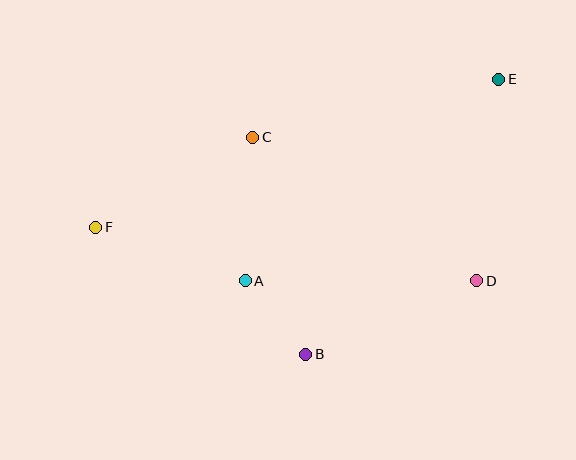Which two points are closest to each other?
Points A and B are closest to each other.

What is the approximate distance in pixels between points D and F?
The distance between D and F is approximately 385 pixels.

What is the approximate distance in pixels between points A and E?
The distance between A and E is approximately 324 pixels.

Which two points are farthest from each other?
Points E and F are farthest from each other.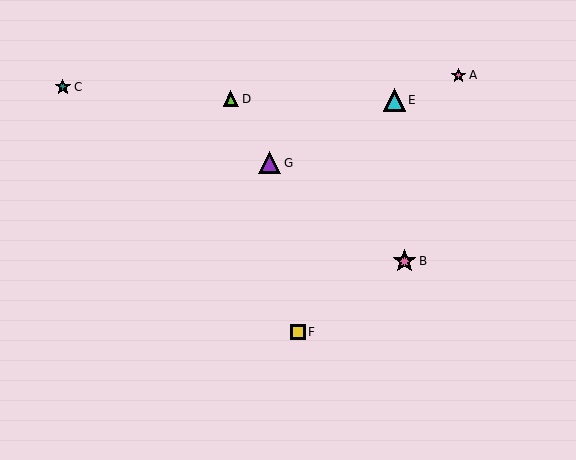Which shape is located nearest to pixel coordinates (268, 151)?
The purple triangle (labeled G) at (270, 163) is nearest to that location.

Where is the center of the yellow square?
The center of the yellow square is at (298, 332).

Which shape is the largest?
The pink star (labeled B) is the largest.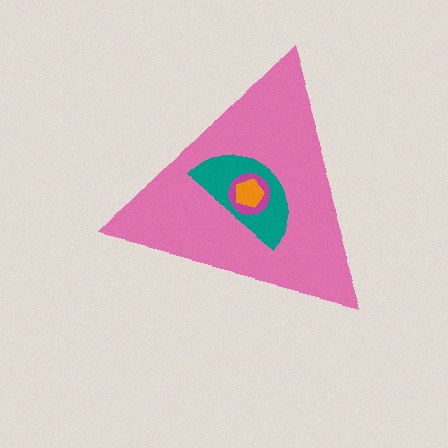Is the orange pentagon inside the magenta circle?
Yes.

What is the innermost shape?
The orange pentagon.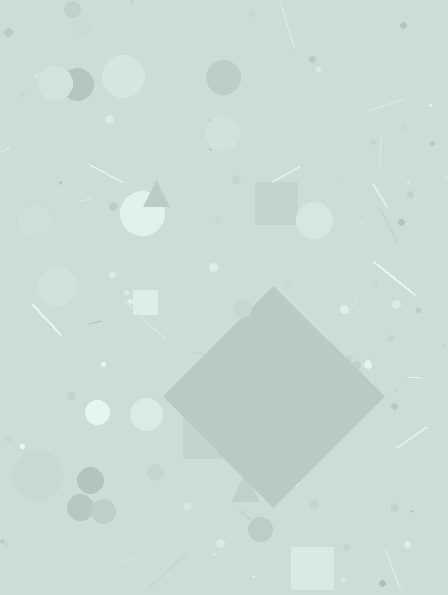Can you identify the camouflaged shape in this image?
The camouflaged shape is a diamond.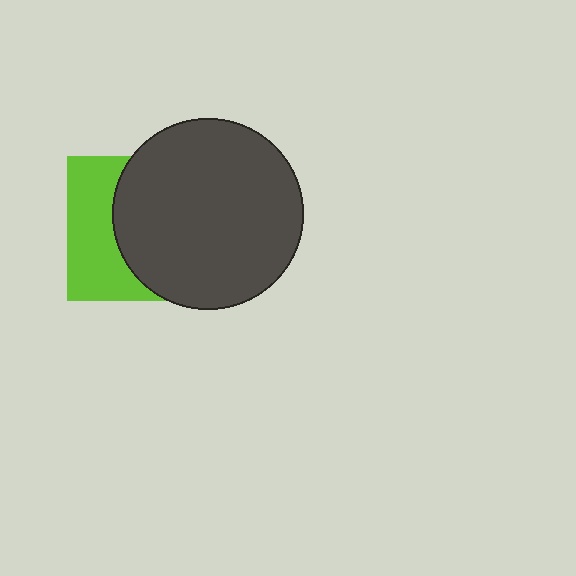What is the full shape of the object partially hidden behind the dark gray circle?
The partially hidden object is a lime square.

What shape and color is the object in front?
The object in front is a dark gray circle.